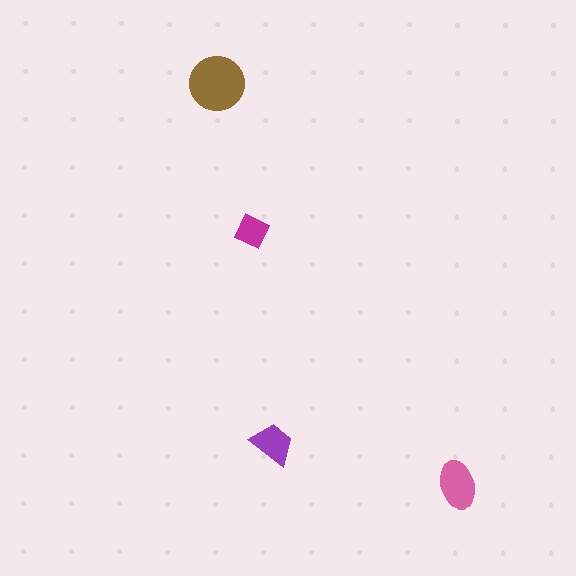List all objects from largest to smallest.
The brown circle, the pink ellipse, the purple trapezoid, the magenta diamond.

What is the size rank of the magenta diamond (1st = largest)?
4th.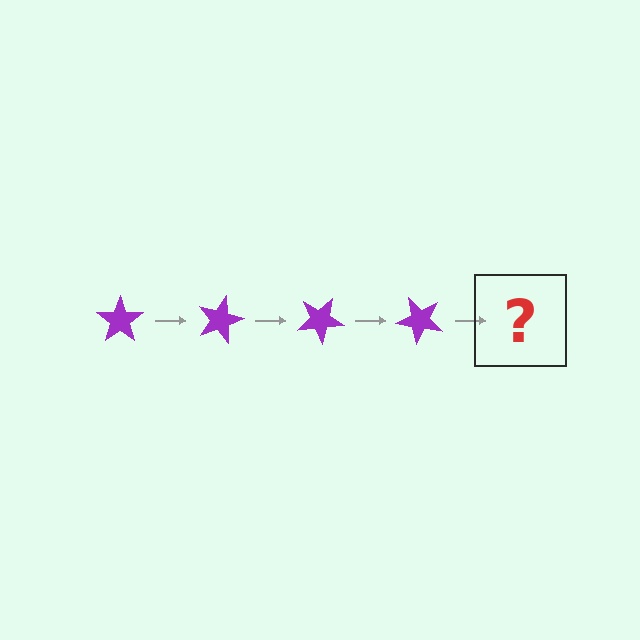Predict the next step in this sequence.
The next step is a purple star rotated 60 degrees.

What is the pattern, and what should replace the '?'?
The pattern is that the star rotates 15 degrees each step. The '?' should be a purple star rotated 60 degrees.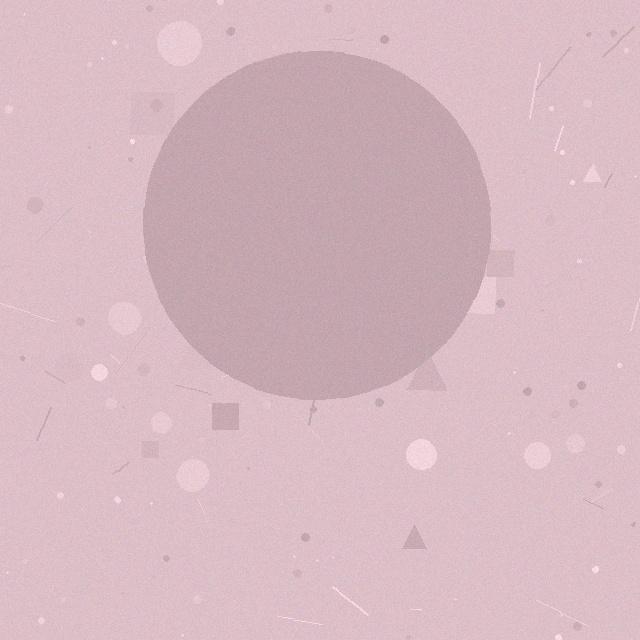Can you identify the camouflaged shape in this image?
The camouflaged shape is a circle.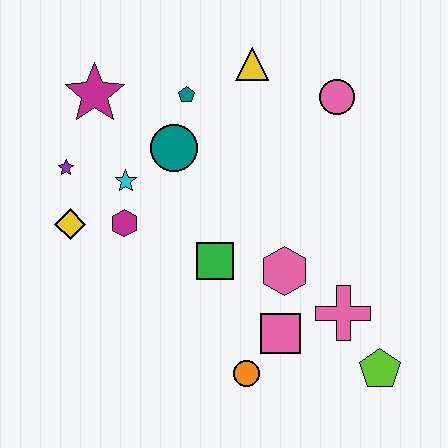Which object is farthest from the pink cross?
The magenta star is farthest from the pink cross.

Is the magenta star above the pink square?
Yes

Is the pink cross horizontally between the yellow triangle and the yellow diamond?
No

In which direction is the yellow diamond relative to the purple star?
The yellow diamond is below the purple star.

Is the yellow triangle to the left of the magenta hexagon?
No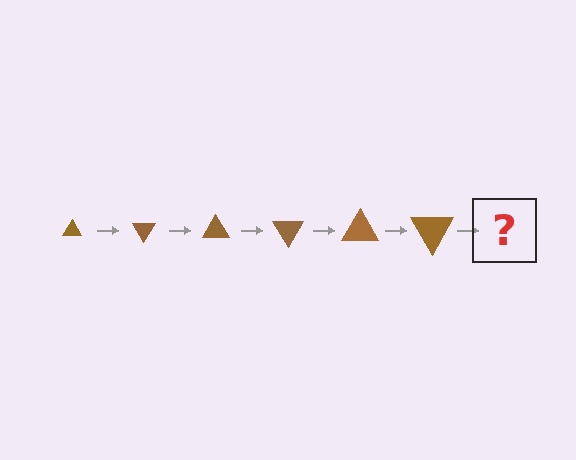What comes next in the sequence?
The next element should be a triangle, larger than the previous one and rotated 360 degrees from the start.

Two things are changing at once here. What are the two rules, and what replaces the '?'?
The two rules are that the triangle grows larger each step and it rotates 60 degrees each step. The '?' should be a triangle, larger than the previous one and rotated 360 degrees from the start.